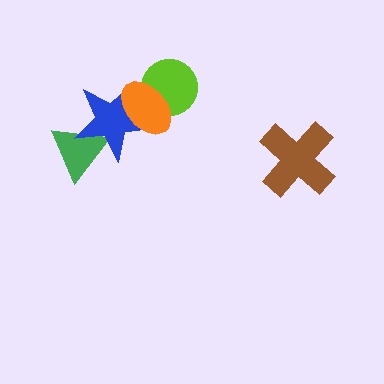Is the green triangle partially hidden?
Yes, it is partially covered by another shape.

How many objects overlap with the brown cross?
0 objects overlap with the brown cross.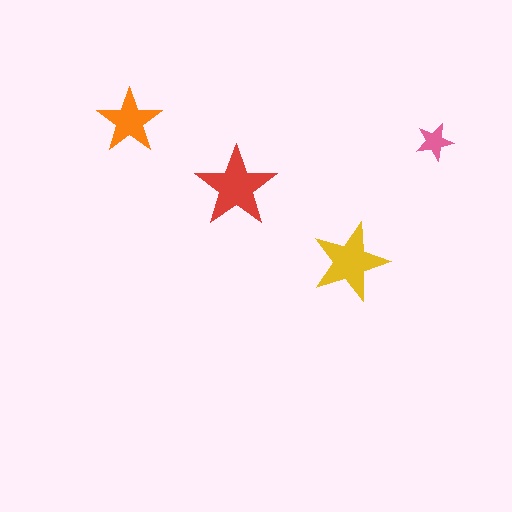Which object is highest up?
The orange star is topmost.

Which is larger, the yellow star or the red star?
The red one.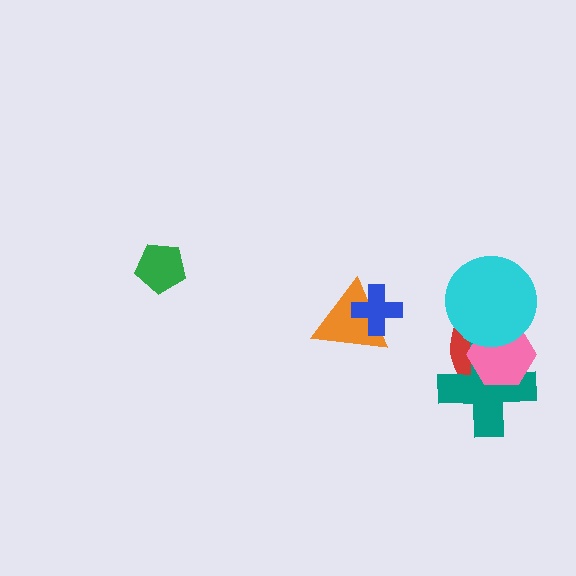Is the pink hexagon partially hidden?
Yes, it is partially covered by another shape.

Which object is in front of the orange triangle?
The blue cross is in front of the orange triangle.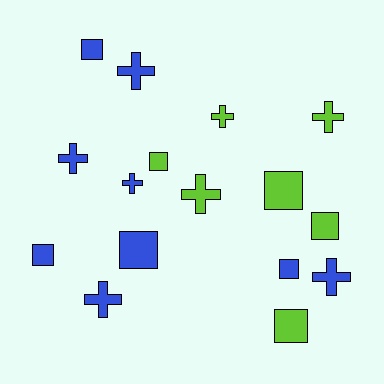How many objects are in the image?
There are 16 objects.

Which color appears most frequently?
Blue, with 9 objects.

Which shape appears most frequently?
Cross, with 8 objects.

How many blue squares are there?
There are 4 blue squares.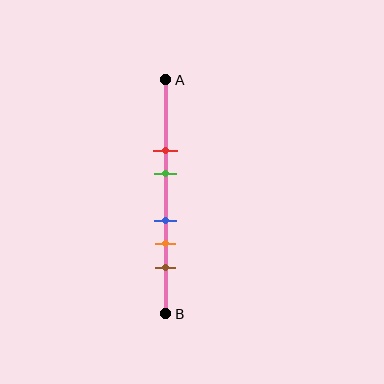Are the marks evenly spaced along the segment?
No, the marks are not evenly spaced.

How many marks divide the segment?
There are 5 marks dividing the segment.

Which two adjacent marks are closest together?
The blue and orange marks are the closest adjacent pair.